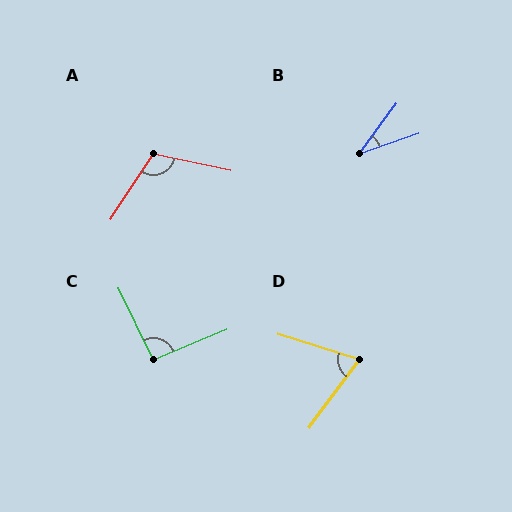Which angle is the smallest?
B, at approximately 34 degrees.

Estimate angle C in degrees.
Approximately 93 degrees.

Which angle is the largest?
A, at approximately 111 degrees.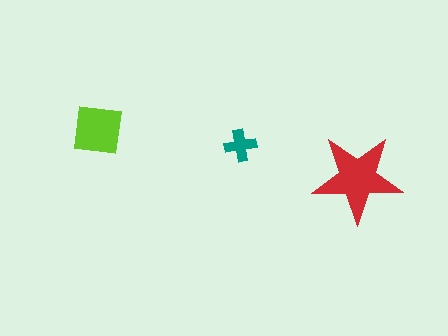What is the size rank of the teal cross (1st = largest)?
3rd.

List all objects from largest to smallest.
The red star, the lime square, the teal cross.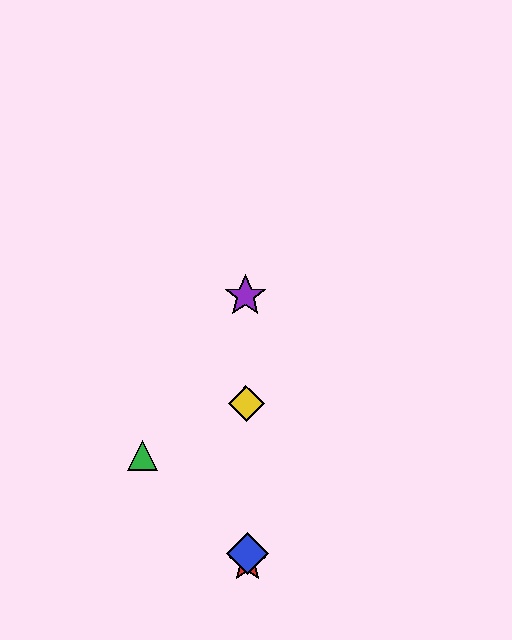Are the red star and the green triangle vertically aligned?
No, the red star is at x≈247 and the green triangle is at x≈142.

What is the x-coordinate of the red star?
The red star is at x≈247.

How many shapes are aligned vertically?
4 shapes (the red star, the blue diamond, the yellow diamond, the purple star) are aligned vertically.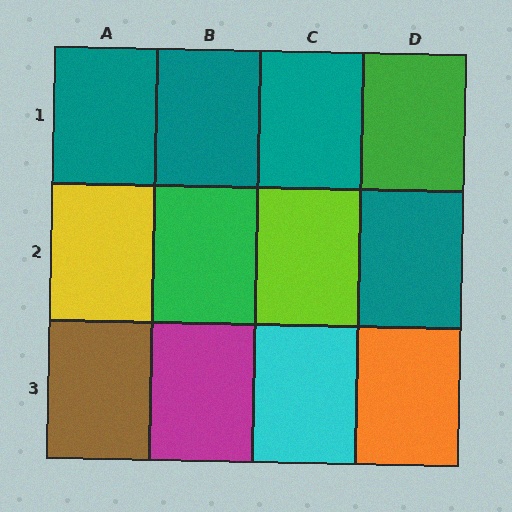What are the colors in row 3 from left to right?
Brown, magenta, cyan, orange.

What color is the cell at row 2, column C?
Lime.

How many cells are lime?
1 cell is lime.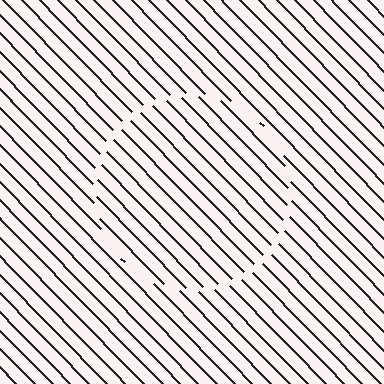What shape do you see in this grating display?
An illusory circle. The interior of the shape contains the same grating, shifted by half a period — the contour is defined by the phase discontinuity where line-ends from the inner and outer gratings abut.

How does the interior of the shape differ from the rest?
The interior of the shape contains the same grating, shifted by half a period — the contour is defined by the phase discontinuity where line-ends from the inner and outer gratings abut.